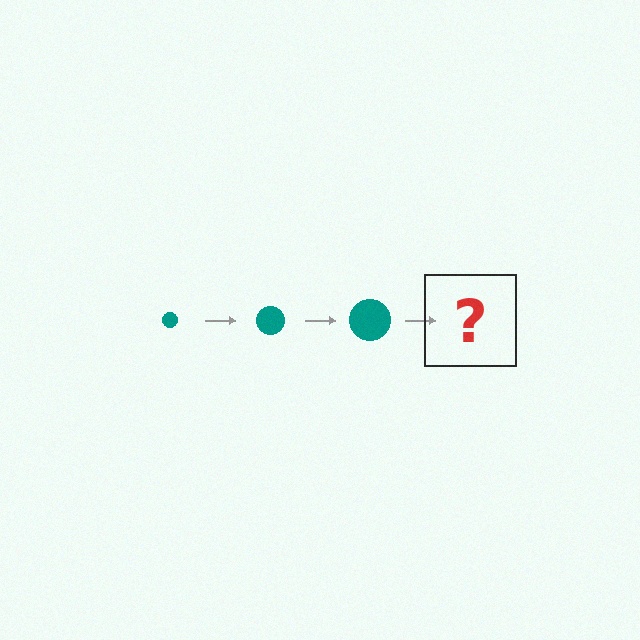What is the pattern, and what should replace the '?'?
The pattern is that the circle gets progressively larger each step. The '?' should be a teal circle, larger than the previous one.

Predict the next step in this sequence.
The next step is a teal circle, larger than the previous one.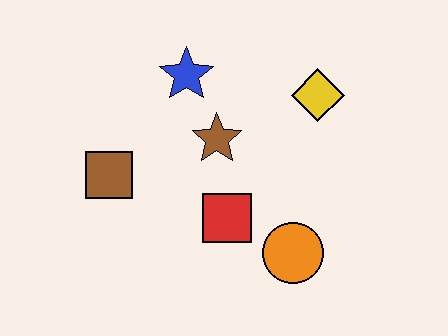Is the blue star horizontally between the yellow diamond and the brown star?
No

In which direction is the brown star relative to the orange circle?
The brown star is above the orange circle.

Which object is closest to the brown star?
The blue star is closest to the brown star.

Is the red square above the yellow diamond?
No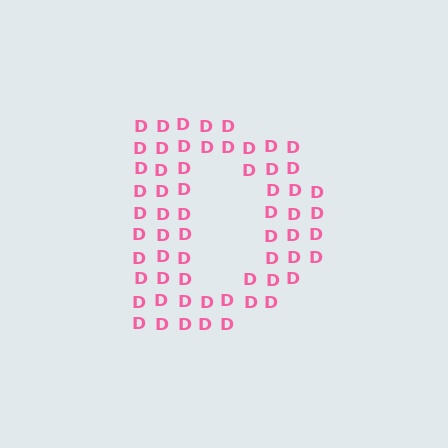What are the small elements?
The small elements are letter D's.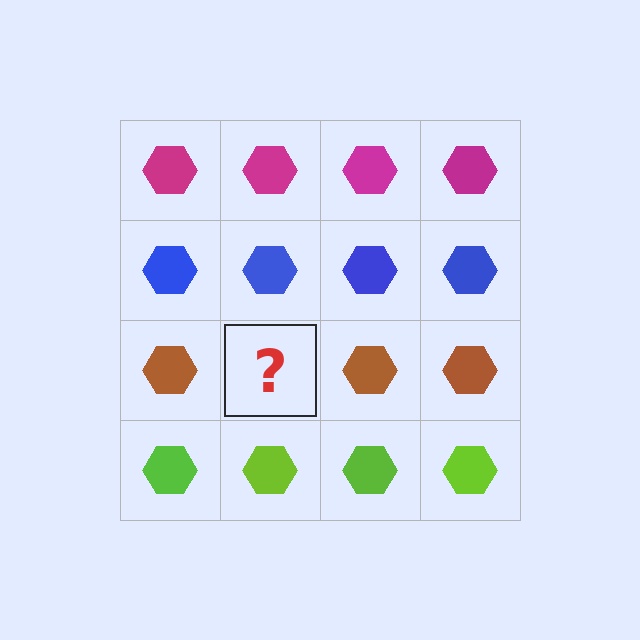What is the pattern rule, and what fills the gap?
The rule is that each row has a consistent color. The gap should be filled with a brown hexagon.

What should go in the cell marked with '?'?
The missing cell should contain a brown hexagon.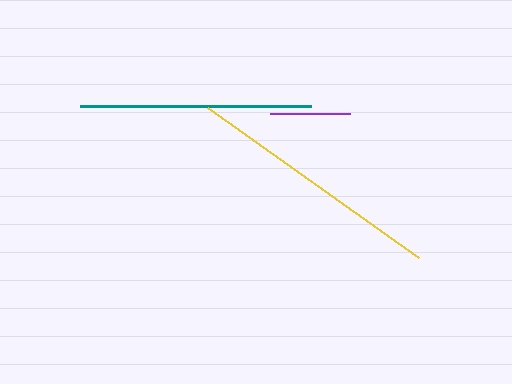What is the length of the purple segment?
The purple segment is approximately 80 pixels long.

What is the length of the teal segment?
The teal segment is approximately 231 pixels long.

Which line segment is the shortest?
The purple line is the shortest at approximately 80 pixels.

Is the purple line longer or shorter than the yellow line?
The yellow line is longer than the purple line.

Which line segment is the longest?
The yellow line is the longest at approximately 259 pixels.